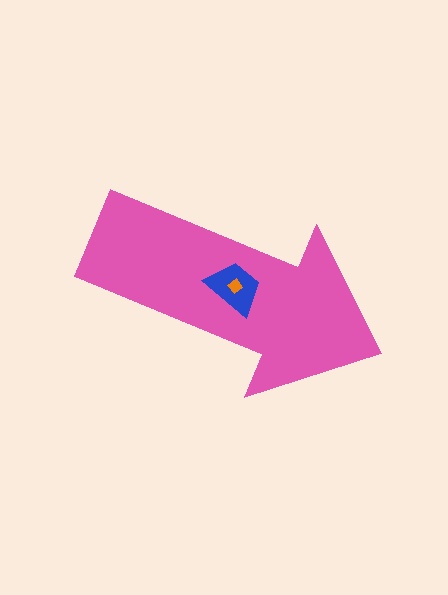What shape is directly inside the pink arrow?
The blue trapezoid.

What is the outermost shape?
The pink arrow.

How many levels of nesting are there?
3.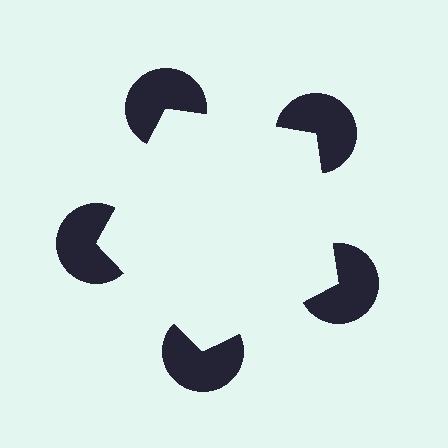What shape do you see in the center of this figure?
An illusory pentagon — its edges are inferred from the aligned wedge cuts in the pac-man discs, not physically drawn.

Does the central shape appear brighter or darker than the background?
It typically appears slightly brighter than the background, even though no actual brightness change is drawn.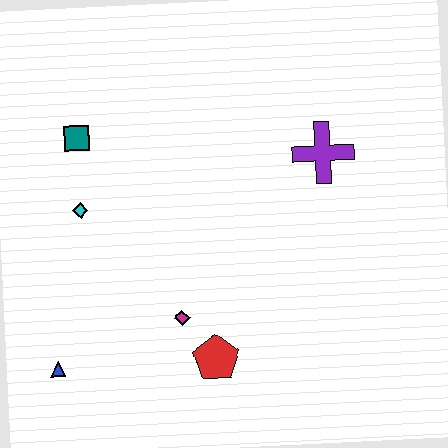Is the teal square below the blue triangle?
No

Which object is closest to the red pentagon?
The magenta diamond is closest to the red pentagon.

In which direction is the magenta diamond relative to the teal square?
The magenta diamond is below the teal square.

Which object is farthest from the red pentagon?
The teal square is farthest from the red pentagon.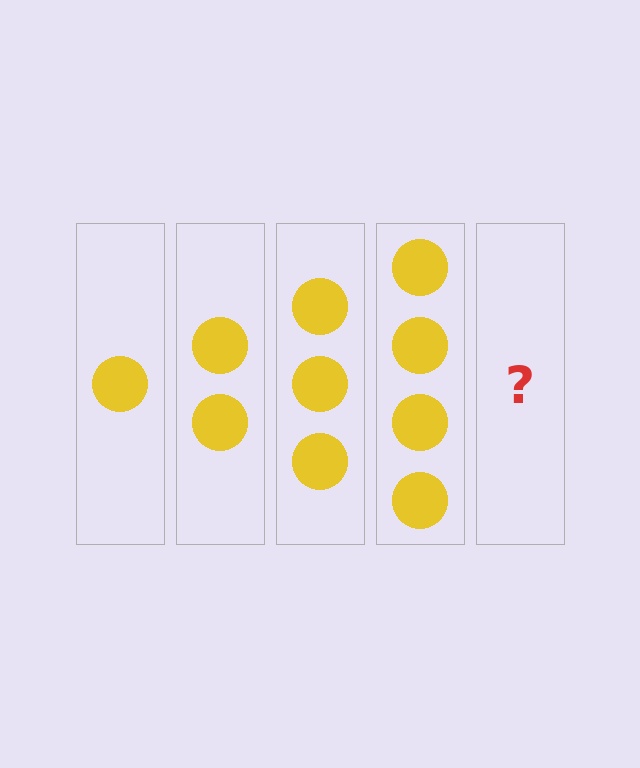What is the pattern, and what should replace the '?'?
The pattern is that each step adds one more circle. The '?' should be 5 circles.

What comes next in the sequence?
The next element should be 5 circles.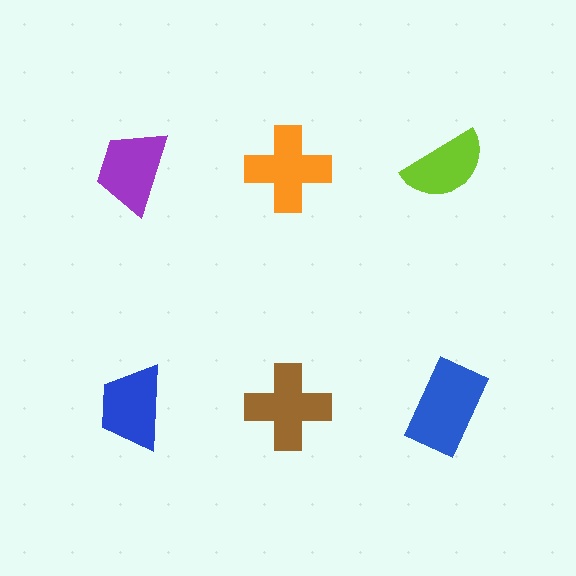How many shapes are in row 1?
3 shapes.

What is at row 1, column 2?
An orange cross.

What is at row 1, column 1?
A purple trapezoid.